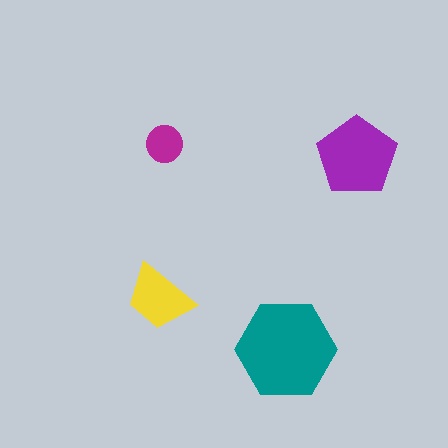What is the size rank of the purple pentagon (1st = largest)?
2nd.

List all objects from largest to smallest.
The teal hexagon, the purple pentagon, the yellow trapezoid, the magenta circle.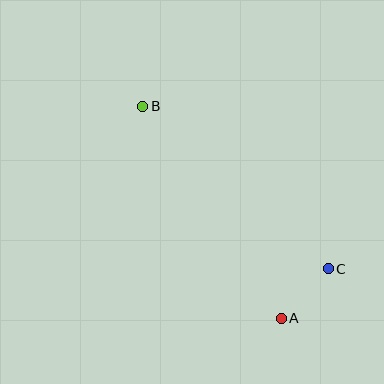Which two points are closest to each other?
Points A and C are closest to each other.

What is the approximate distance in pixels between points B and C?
The distance between B and C is approximately 247 pixels.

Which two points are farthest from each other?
Points A and B are farthest from each other.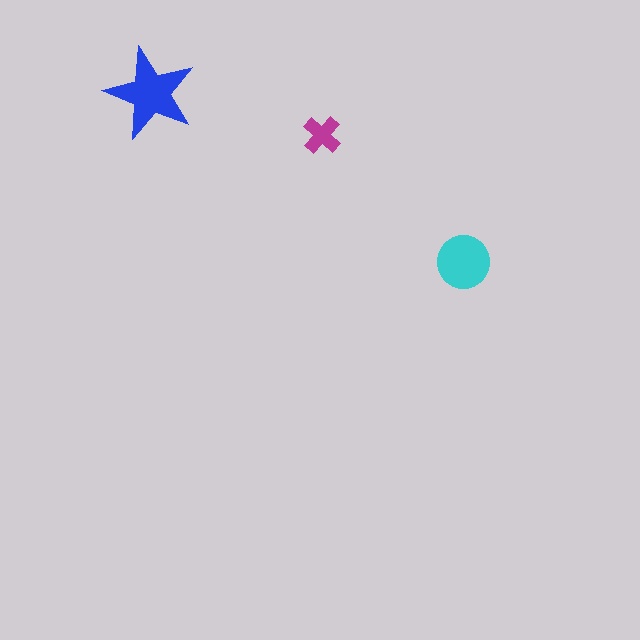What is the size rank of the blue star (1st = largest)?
1st.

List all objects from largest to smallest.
The blue star, the cyan circle, the magenta cross.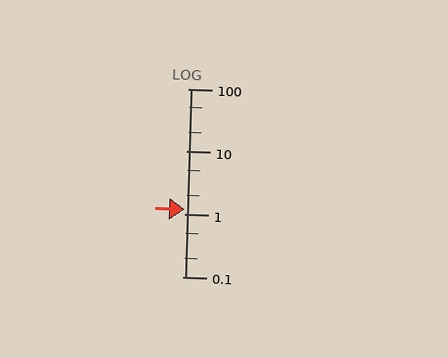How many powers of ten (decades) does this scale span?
The scale spans 3 decades, from 0.1 to 100.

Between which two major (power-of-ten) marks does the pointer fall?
The pointer is between 1 and 10.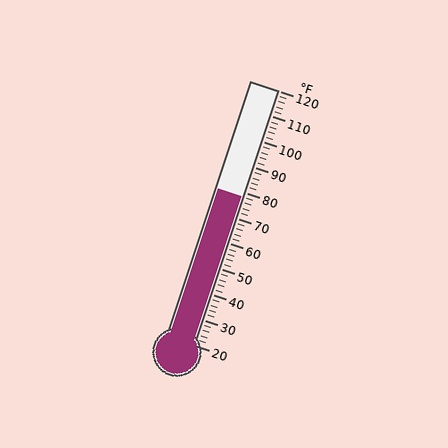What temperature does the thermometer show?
The thermometer shows approximately 78°F.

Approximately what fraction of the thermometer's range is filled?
The thermometer is filled to approximately 60% of its range.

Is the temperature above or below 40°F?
The temperature is above 40°F.